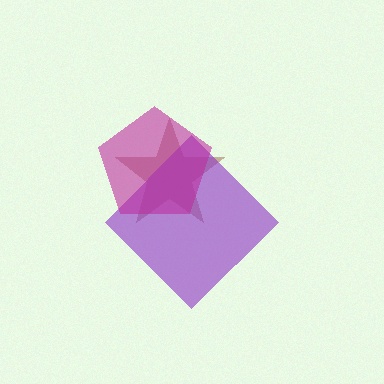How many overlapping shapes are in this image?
There are 3 overlapping shapes in the image.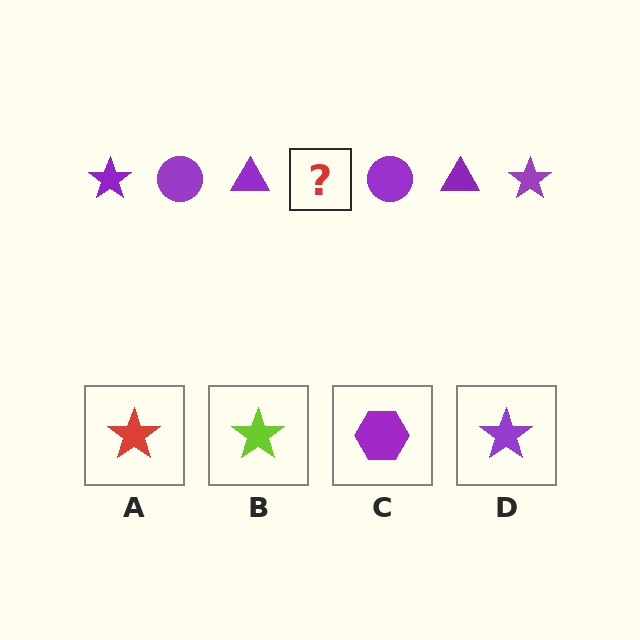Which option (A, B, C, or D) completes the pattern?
D.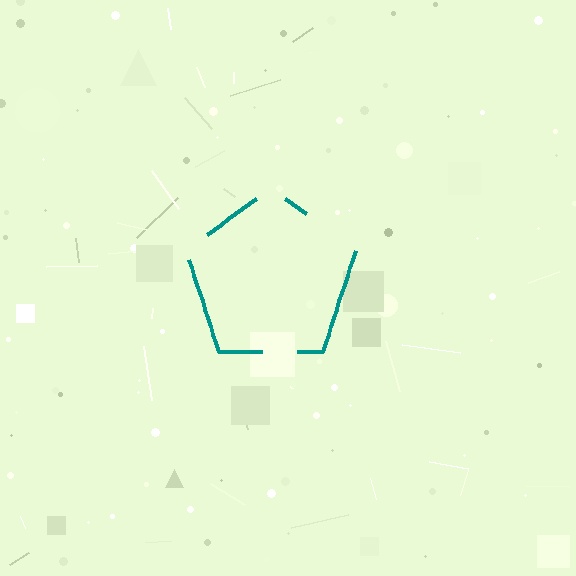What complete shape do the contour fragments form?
The contour fragments form a pentagon.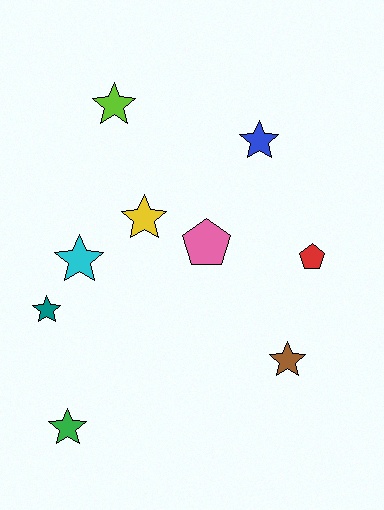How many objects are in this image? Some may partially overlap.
There are 9 objects.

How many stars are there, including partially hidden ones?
There are 7 stars.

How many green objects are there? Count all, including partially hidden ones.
There is 1 green object.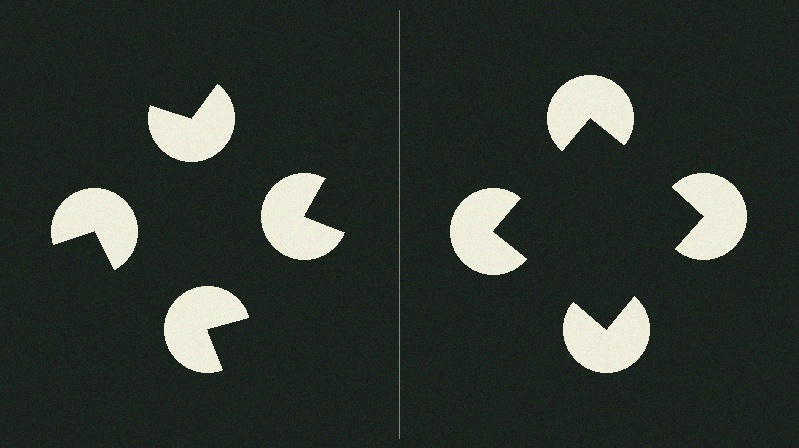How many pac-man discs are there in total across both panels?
8 — 4 on each side.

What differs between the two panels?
The pac-man discs are positioned identically on both sides; only the wedge orientations differ. On the right they align to a square; on the left they are misaligned.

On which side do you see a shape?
An illusory square appears on the right side. On the left side the wedge cuts are rotated, so no coherent shape forms.